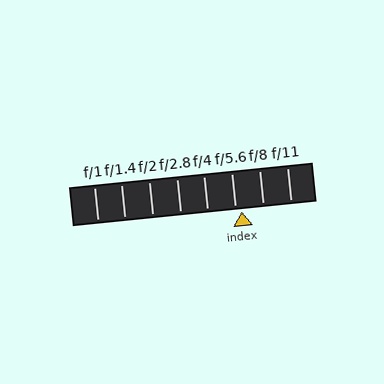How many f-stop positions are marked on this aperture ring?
There are 8 f-stop positions marked.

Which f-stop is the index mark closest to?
The index mark is closest to f/5.6.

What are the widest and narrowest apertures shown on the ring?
The widest aperture shown is f/1 and the narrowest is f/11.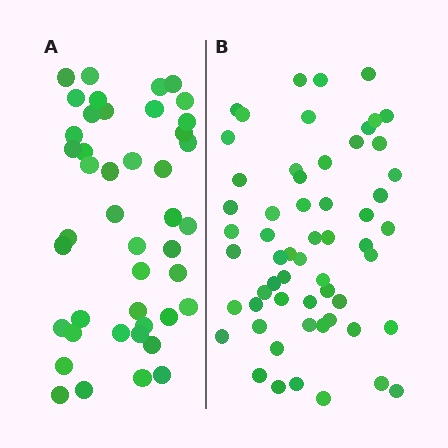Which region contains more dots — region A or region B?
Region B (the right region) has more dots.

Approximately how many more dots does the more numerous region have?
Region B has approximately 15 more dots than region A.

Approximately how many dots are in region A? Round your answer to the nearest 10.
About 40 dots. (The exact count is 44, which rounds to 40.)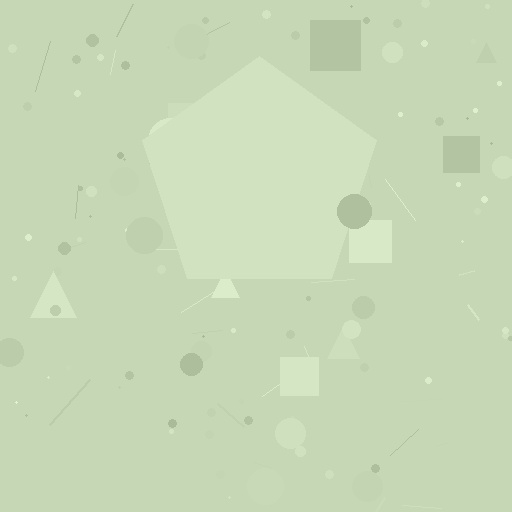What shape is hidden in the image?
A pentagon is hidden in the image.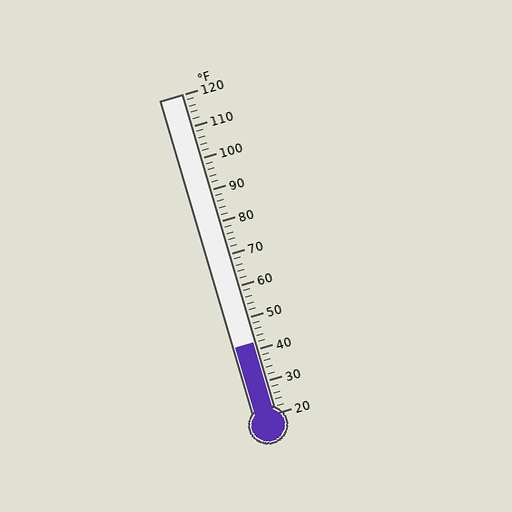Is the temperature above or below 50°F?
The temperature is below 50°F.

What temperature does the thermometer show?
The thermometer shows approximately 42°F.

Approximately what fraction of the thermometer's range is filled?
The thermometer is filled to approximately 20% of its range.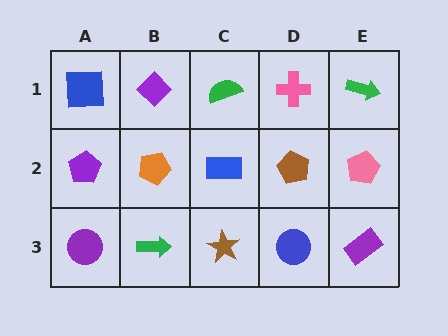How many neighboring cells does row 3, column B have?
3.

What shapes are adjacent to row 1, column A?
A purple pentagon (row 2, column A), a purple diamond (row 1, column B).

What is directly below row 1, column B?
An orange pentagon.